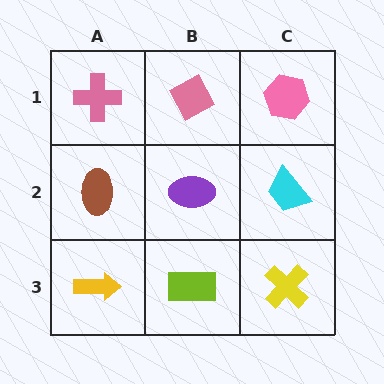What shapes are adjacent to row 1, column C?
A cyan trapezoid (row 2, column C), a pink diamond (row 1, column B).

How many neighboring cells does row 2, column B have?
4.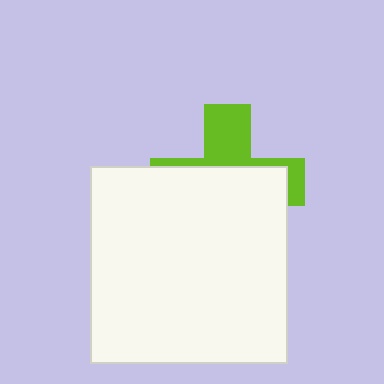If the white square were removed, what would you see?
You would see the complete lime cross.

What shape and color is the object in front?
The object in front is a white square.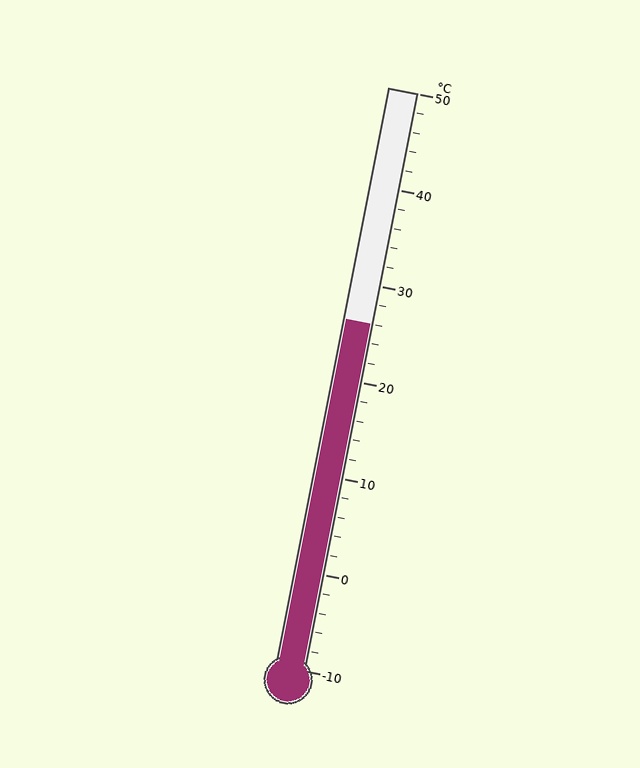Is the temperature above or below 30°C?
The temperature is below 30°C.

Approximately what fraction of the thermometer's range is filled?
The thermometer is filled to approximately 60% of its range.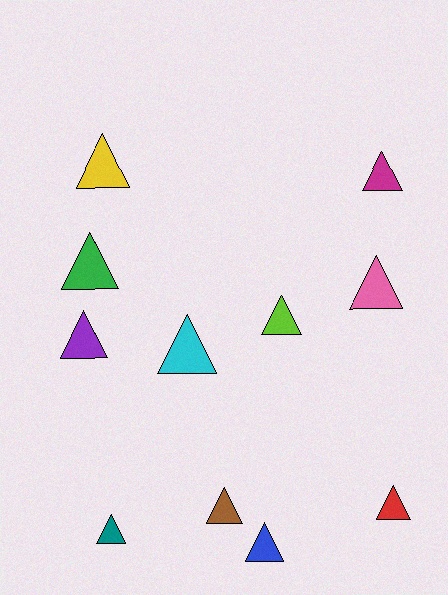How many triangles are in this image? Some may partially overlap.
There are 11 triangles.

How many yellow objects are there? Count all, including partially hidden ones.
There is 1 yellow object.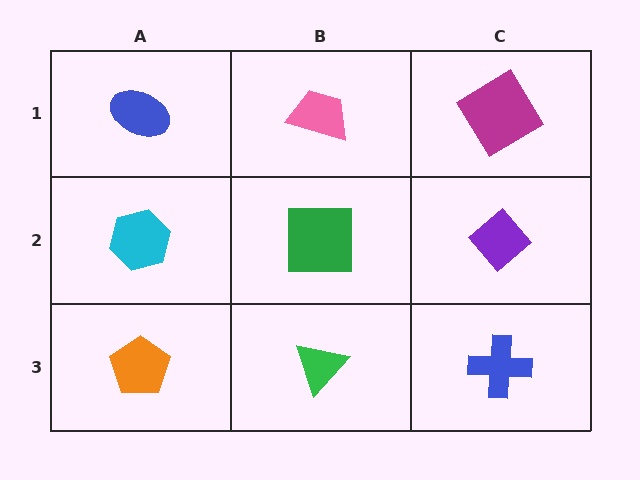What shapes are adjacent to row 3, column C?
A purple diamond (row 2, column C), a green triangle (row 3, column B).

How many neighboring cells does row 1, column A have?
2.